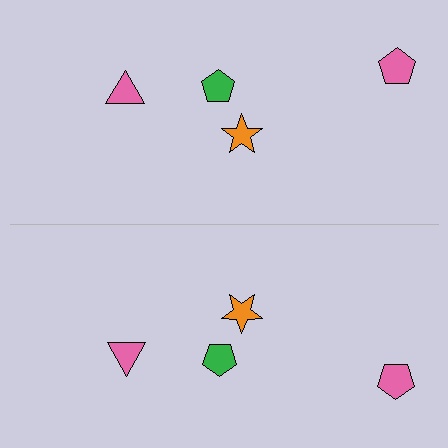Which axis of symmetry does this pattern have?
The pattern has a horizontal axis of symmetry running through the center of the image.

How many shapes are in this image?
There are 8 shapes in this image.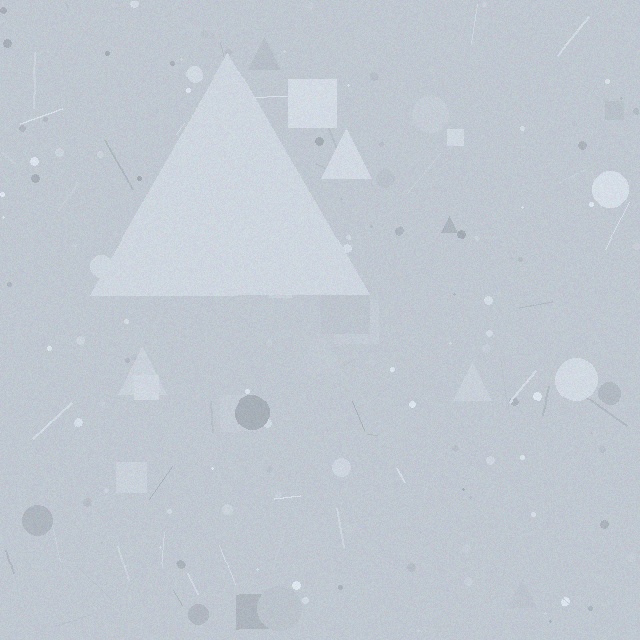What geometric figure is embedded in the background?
A triangle is embedded in the background.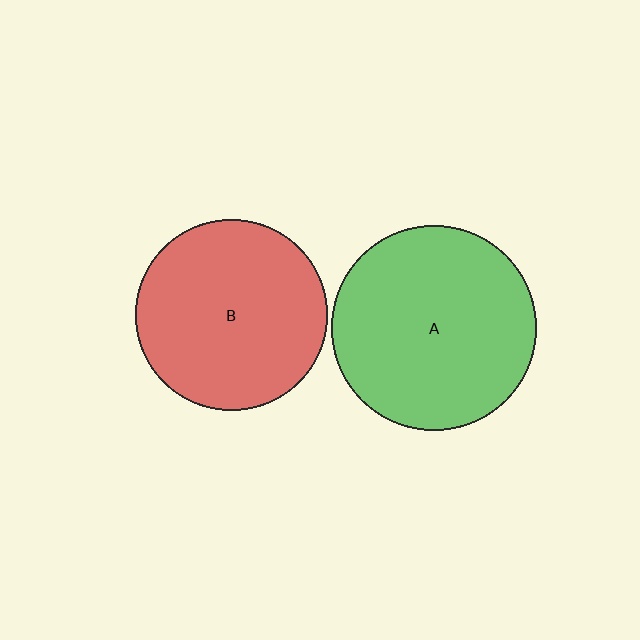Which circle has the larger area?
Circle A (green).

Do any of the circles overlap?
No, none of the circles overlap.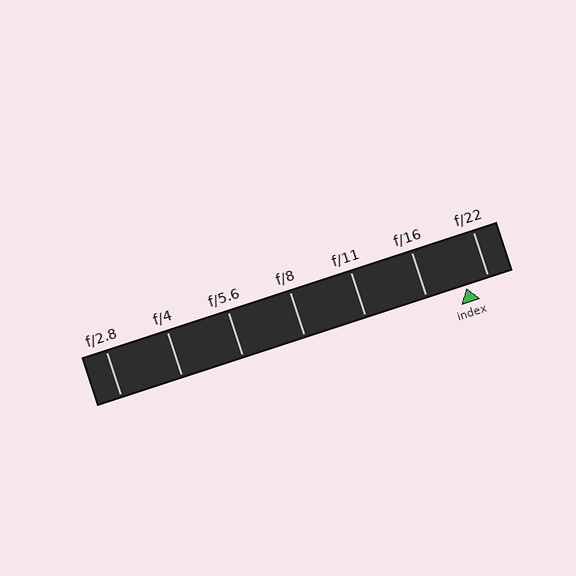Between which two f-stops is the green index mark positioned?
The index mark is between f/16 and f/22.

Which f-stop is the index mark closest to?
The index mark is closest to f/22.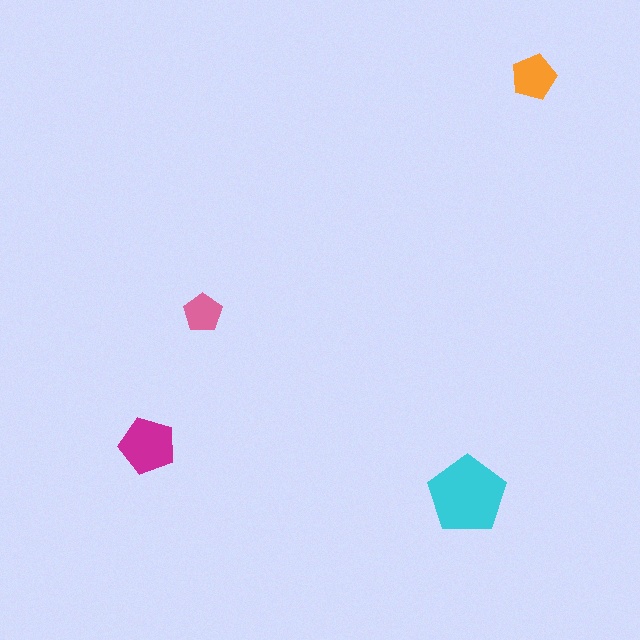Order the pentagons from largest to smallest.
the cyan one, the magenta one, the orange one, the pink one.